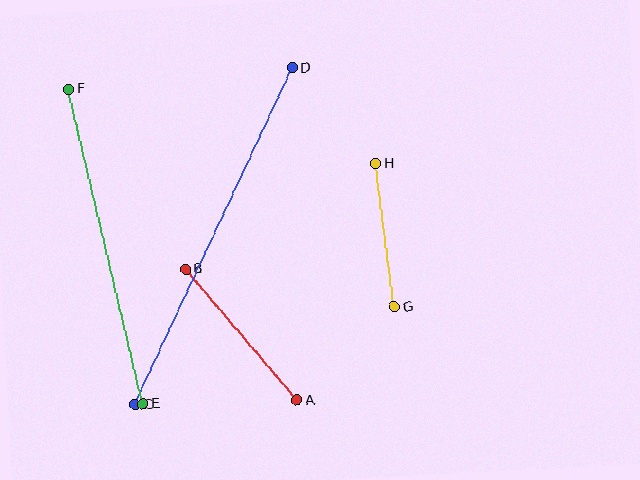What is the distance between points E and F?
The distance is approximately 323 pixels.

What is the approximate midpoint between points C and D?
The midpoint is at approximately (214, 236) pixels.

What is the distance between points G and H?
The distance is approximately 145 pixels.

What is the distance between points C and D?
The distance is approximately 372 pixels.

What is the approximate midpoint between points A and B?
The midpoint is at approximately (241, 335) pixels.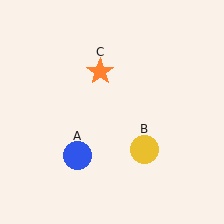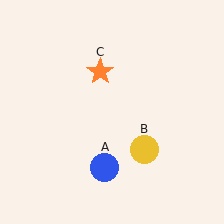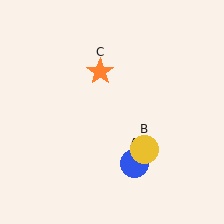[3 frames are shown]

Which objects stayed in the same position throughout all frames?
Yellow circle (object B) and orange star (object C) remained stationary.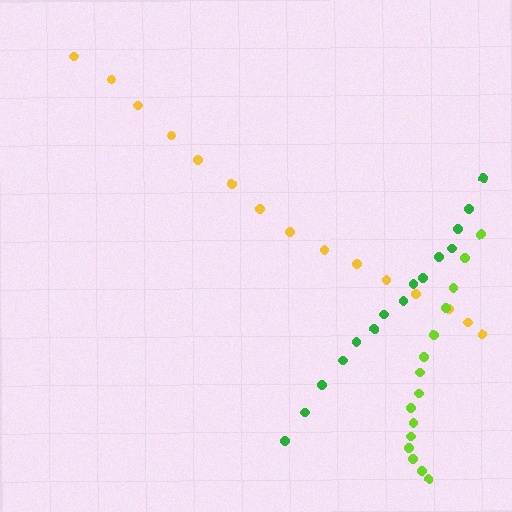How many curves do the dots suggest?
There are 3 distinct paths.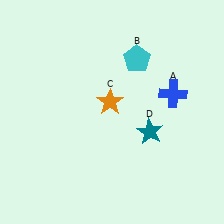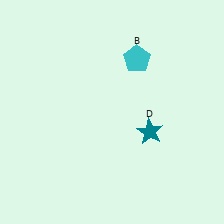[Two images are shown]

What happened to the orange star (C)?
The orange star (C) was removed in Image 2. It was in the top-left area of Image 1.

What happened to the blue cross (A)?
The blue cross (A) was removed in Image 2. It was in the top-right area of Image 1.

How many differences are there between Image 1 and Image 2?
There are 2 differences between the two images.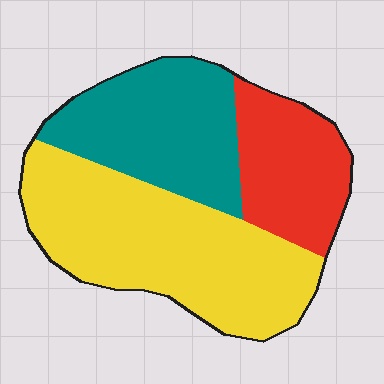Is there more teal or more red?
Teal.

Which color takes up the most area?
Yellow, at roughly 50%.